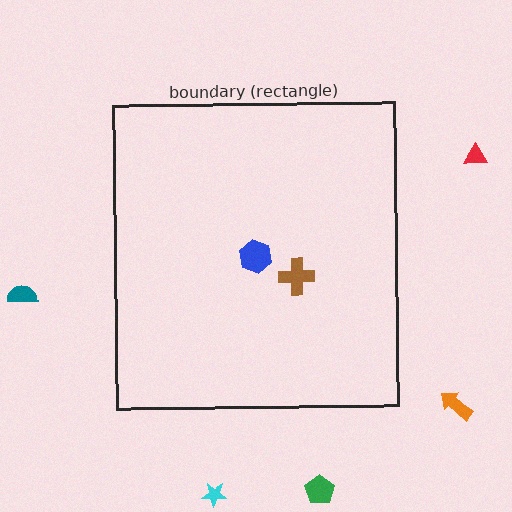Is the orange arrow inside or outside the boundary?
Outside.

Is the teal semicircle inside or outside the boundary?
Outside.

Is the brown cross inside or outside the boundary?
Inside.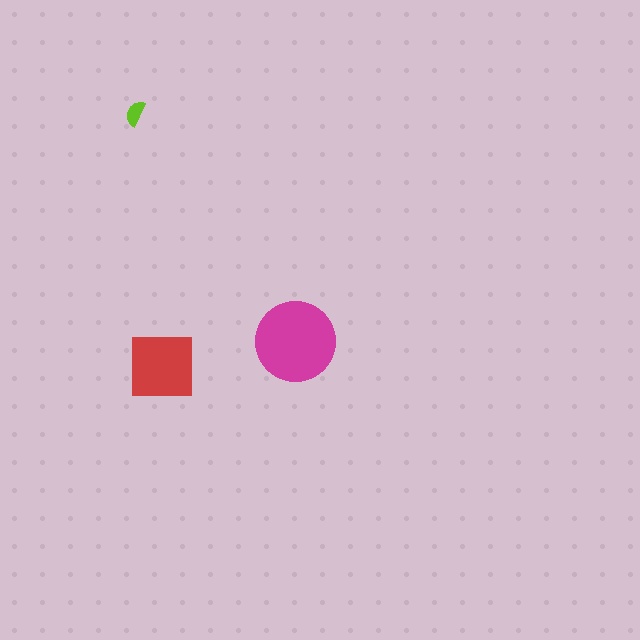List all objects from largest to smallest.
The magenta circle, the red square, the lime semicircle.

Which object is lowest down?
The red square is bottommost.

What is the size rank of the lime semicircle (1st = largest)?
3rd.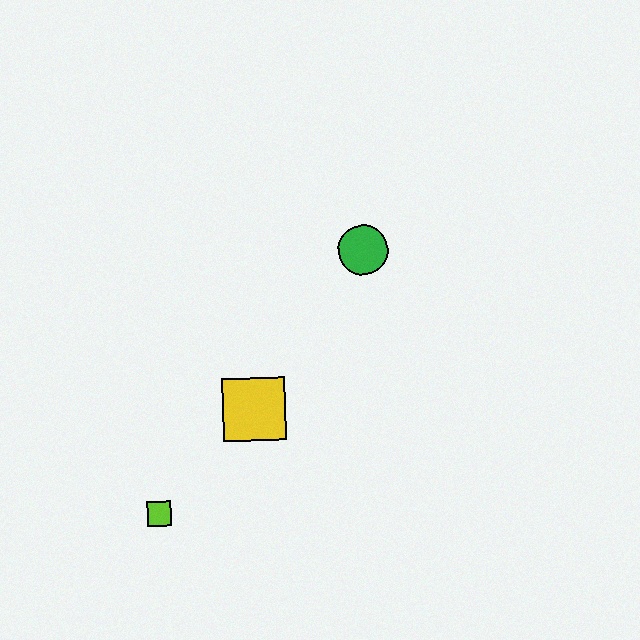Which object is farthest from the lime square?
The green circle is farthest from the lime square.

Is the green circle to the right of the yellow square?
Yes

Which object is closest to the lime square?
The yellow square is closest to the lime square.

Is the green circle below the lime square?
No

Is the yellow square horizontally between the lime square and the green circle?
Yes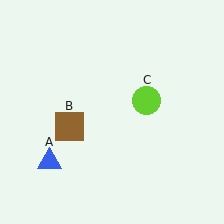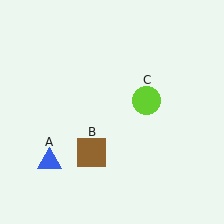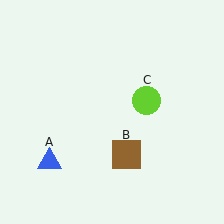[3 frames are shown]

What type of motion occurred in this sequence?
The brown square (object B) rotated counterclockwise around the center of the scene.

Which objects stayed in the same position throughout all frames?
Blue triangle (object A) and lime circle (object C) remained stationary.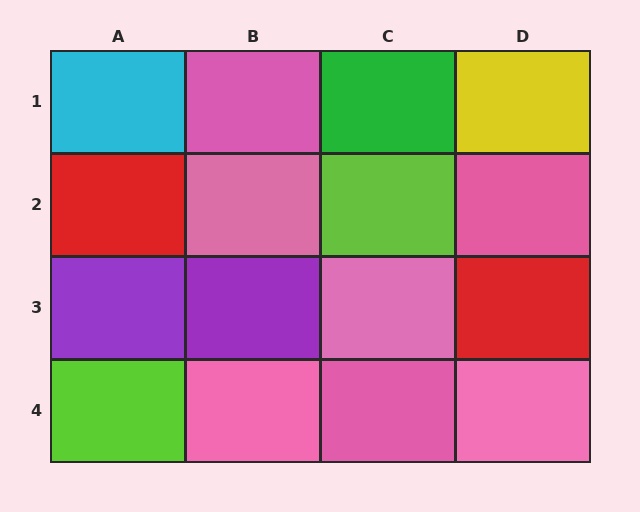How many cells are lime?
2 cells are lime.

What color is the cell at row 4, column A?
Lime.